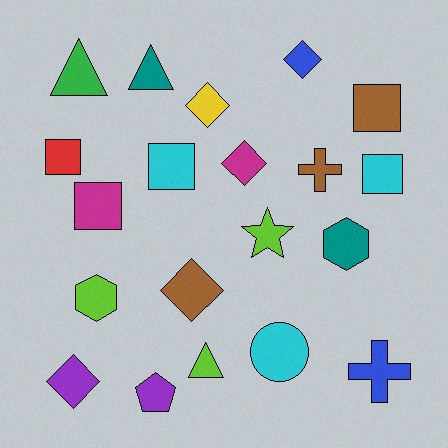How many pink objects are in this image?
There are no pink objects.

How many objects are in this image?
There are 20 objects.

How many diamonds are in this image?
There are 5 diamonds.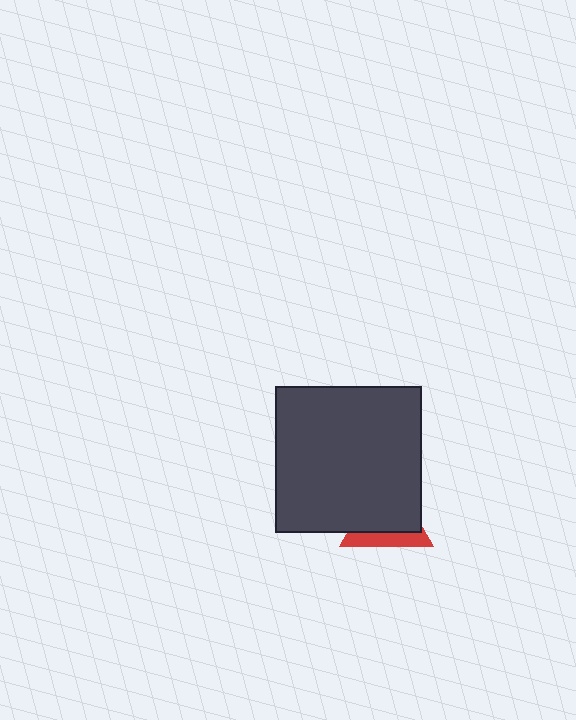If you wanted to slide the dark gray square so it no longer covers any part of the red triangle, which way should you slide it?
Slide it toward the upper-left — that is the most direct way to separate the two shapes.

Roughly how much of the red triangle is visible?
A small part of it is visible (roughly 31%).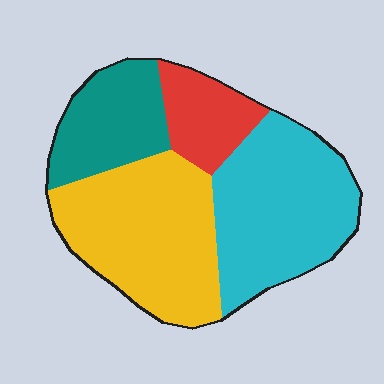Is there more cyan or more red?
Cyan.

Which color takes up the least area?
Red, at roughly 10%.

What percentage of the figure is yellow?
Yellow covers around 35% of the figure.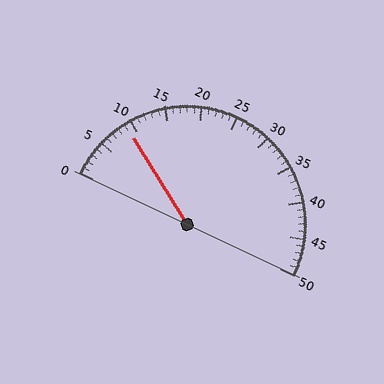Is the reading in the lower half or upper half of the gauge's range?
The reading is in the lower half of the range (0 to 50).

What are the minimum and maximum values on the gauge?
The gauge ranges from 0 to 50.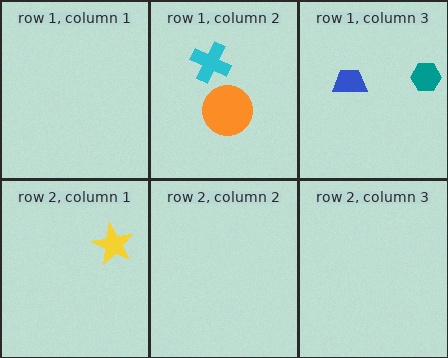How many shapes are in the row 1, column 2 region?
2.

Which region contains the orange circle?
The row 1, column 2 region.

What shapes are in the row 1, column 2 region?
The orange circle, the cyan cross.